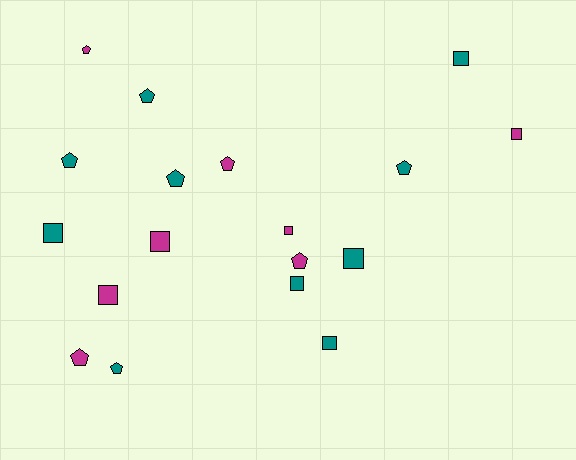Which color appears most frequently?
Teal, with 10 objects.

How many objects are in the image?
There are 18 objects.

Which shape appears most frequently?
Pentagon, with 9 objects.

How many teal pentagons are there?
There are 5 teal pentagons.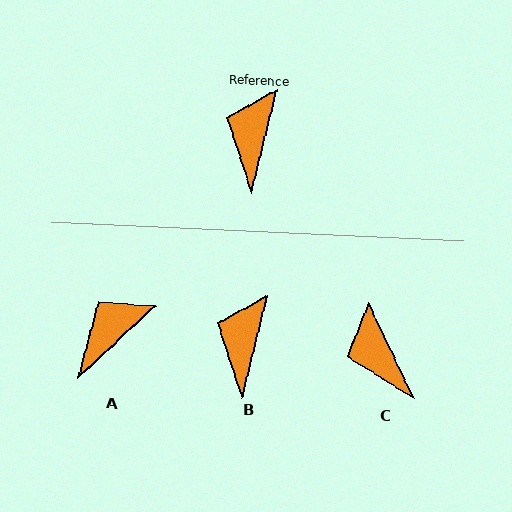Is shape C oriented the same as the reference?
No, it is off by about 40 degrees.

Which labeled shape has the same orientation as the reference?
B.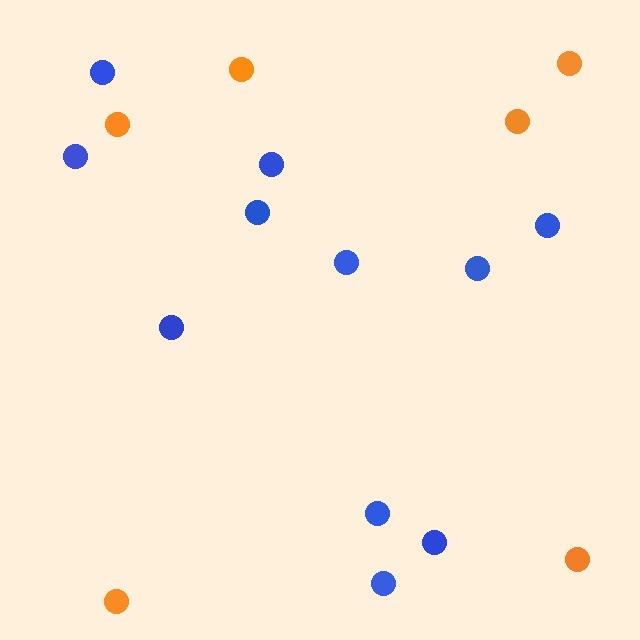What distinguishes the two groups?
There are 2 groups: one group of orange circles (6) and one group of blue circles (11).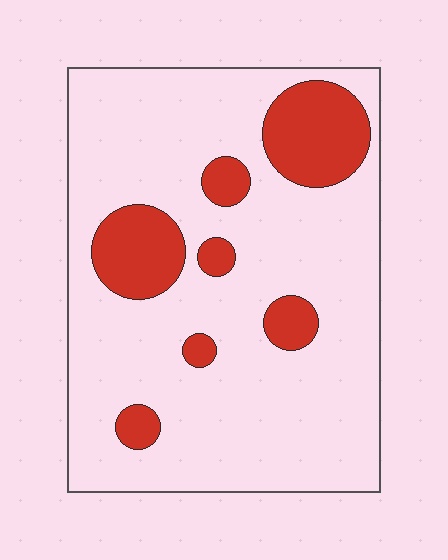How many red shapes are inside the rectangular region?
7.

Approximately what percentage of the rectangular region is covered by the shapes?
Approximately 20%.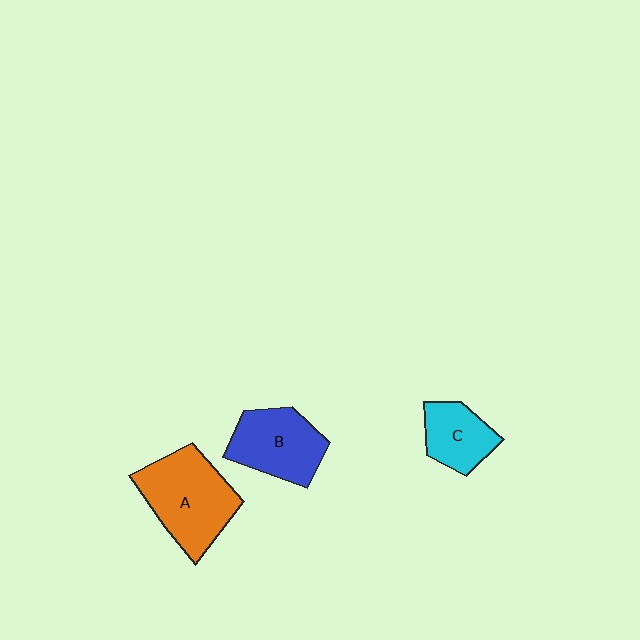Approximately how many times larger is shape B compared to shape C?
Approximately 1.4 times.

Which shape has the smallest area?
Shape C (cyan).